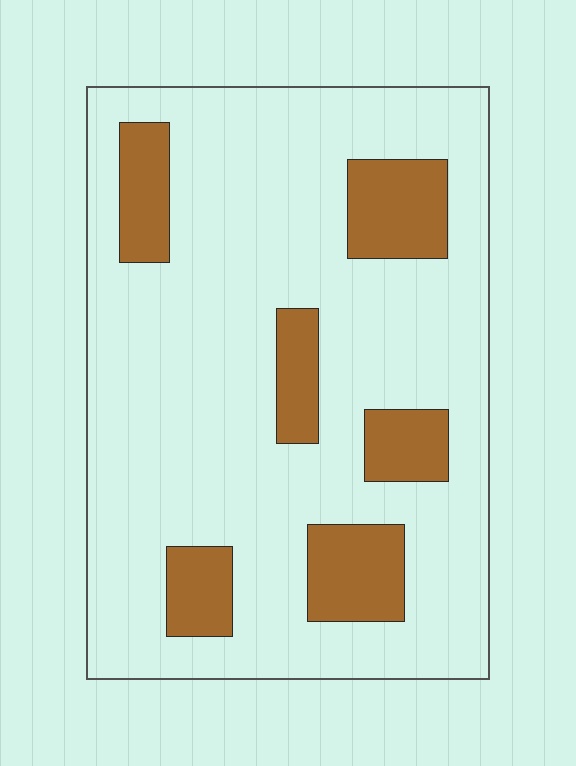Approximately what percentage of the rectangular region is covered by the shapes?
Approximately 20%.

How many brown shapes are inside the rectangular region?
6.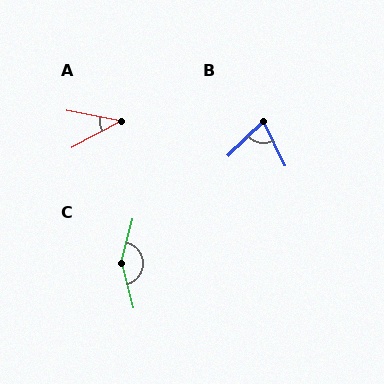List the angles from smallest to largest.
A (39°), B (72°), C (151°).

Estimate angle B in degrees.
Approximately 72 degrees.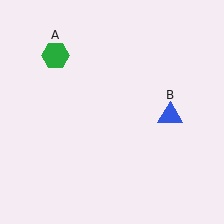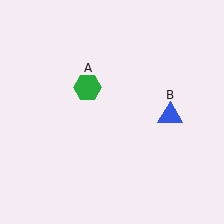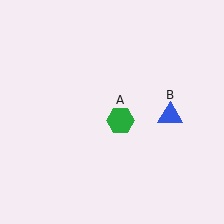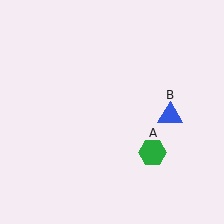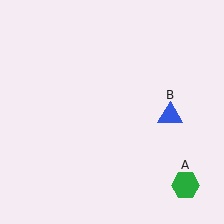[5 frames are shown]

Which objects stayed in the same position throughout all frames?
Blue triangle (object B) remained stationary.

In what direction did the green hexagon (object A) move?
The green hexagon (object A) moved down and to the right.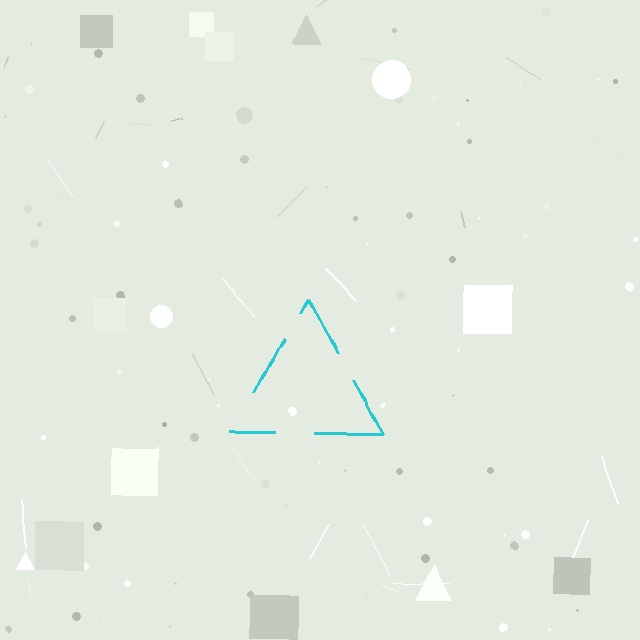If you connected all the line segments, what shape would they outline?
They would outline a triangle.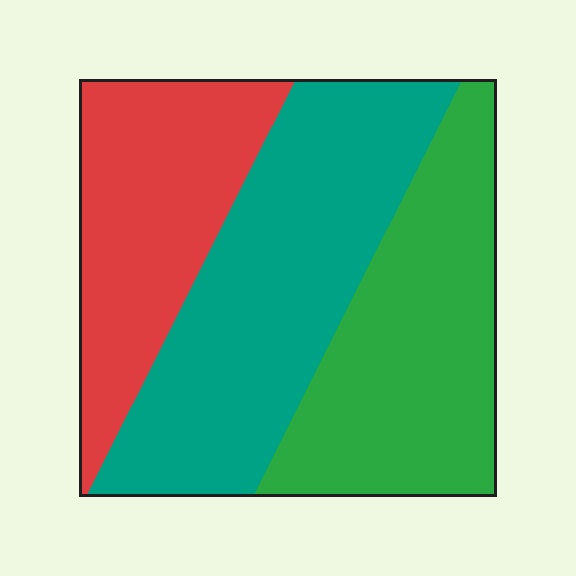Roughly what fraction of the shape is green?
Green takes up about one third (1/3) of the shape.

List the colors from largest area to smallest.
From largest to smallest: teal, green, red.